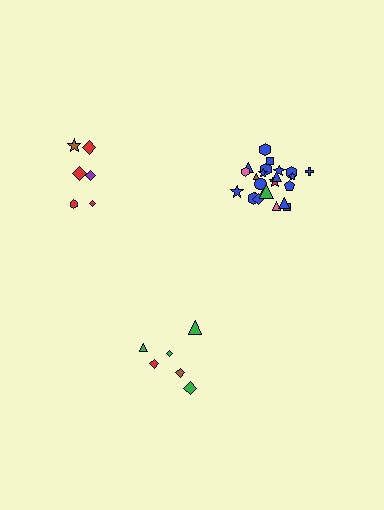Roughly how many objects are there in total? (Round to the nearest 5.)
Roughly 35 objects in total.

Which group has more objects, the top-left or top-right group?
The top-right group.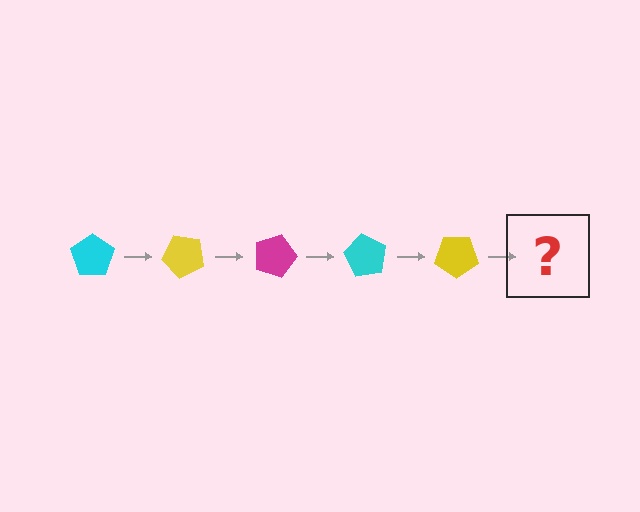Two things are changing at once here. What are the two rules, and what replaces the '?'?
The two rules are that it rotates 45 degrees each step and the color cycles through cyan, yellow, and magenta. The '?' should be a magenta pentagon, rotated 225 degrees from the start.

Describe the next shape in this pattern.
It should be a magenta pentagon, rotated 225 degrees from the start.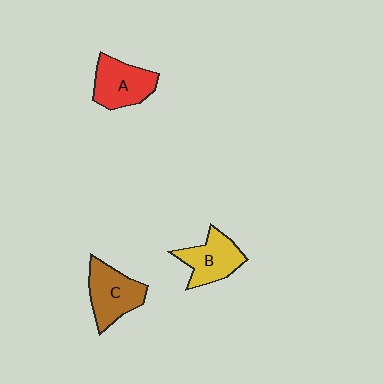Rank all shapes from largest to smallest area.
From largest to smallest: C (brown), A (red), B (yellow).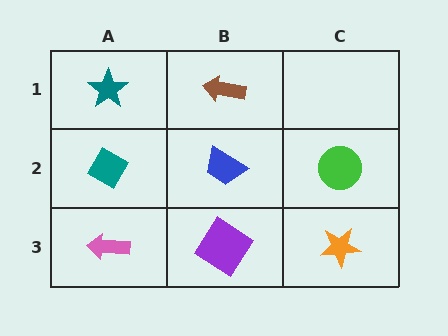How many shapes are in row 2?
3 shapes.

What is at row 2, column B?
A blue trapezoid.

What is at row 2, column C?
A green circle.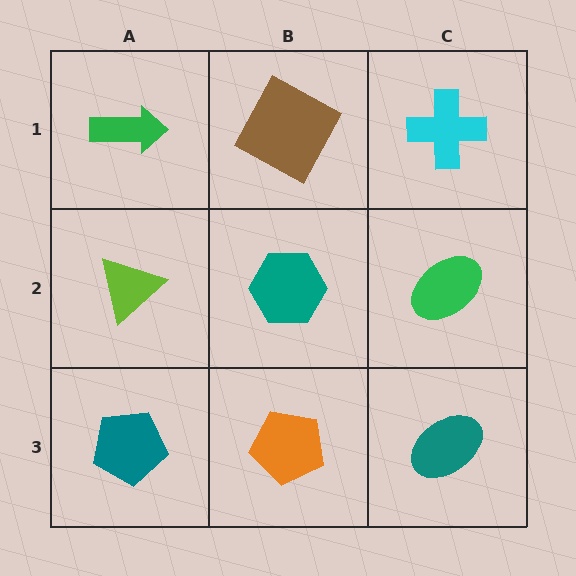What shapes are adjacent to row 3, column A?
A lime triangle (row 2, column A), an orange pentagon (row 3, column B).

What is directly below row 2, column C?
A teal ellipse.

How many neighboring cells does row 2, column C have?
3.